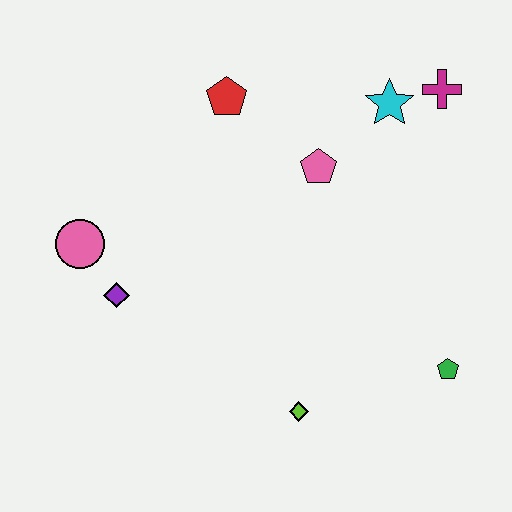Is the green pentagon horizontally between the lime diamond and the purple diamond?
No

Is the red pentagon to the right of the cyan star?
No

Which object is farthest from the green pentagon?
The pink circle is farthest from the green pentagon.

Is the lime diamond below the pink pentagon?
Yes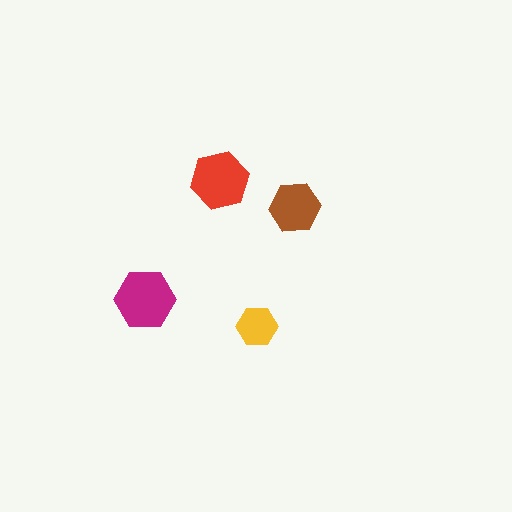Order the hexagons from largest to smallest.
the magenta one, the red one, the brown one, the yellow one.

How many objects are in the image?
There are 4 objects in the image.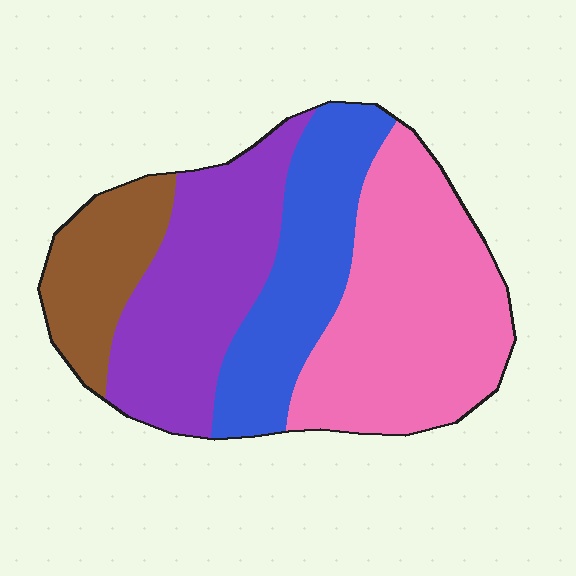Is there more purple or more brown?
Purple.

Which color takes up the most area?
Pink, at roughly 35%.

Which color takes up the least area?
Brown, at roughly 15%.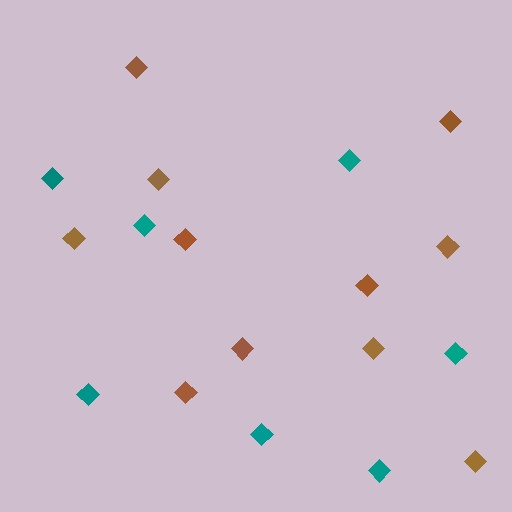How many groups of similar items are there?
There are 2 groups: one group of brown diamonds (11) and one group of teal diamonds (7).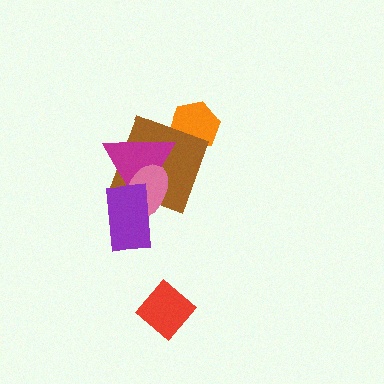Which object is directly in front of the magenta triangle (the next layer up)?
The pink ellipse is directly in front of the magenta triangle.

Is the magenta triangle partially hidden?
Yes, it is partially covered by another shape.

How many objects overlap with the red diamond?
0 objects overlap with the red diamond.